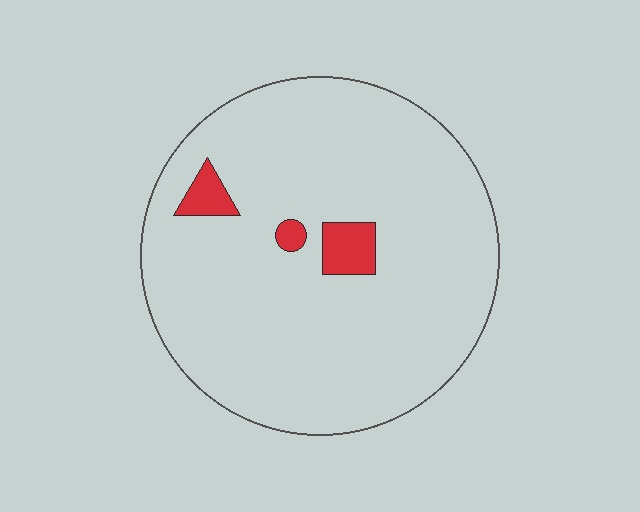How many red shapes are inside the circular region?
3.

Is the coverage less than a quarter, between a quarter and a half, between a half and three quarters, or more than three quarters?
Less than a quarter.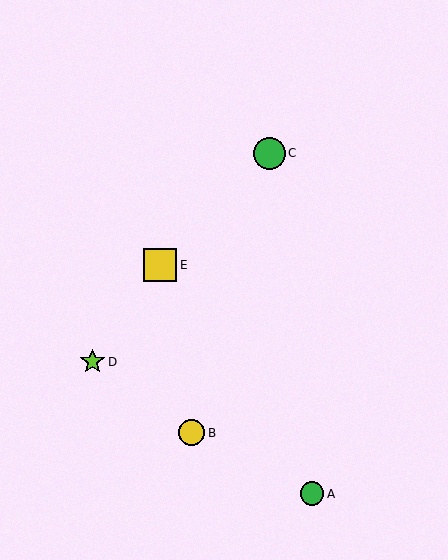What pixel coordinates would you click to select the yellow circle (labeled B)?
Click at (192, 433) to select the yellow circle B.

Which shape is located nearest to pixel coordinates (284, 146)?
The green circle (labeled C) at (269, 153) is nearest to that location.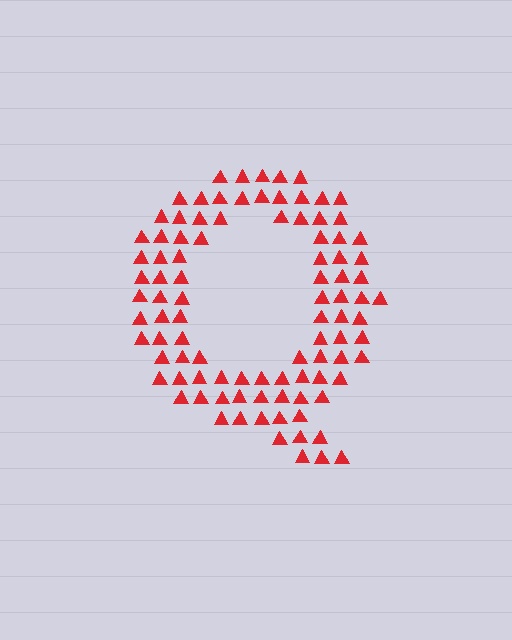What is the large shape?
The large shape is the letter Q.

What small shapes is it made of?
It is made of small triangles.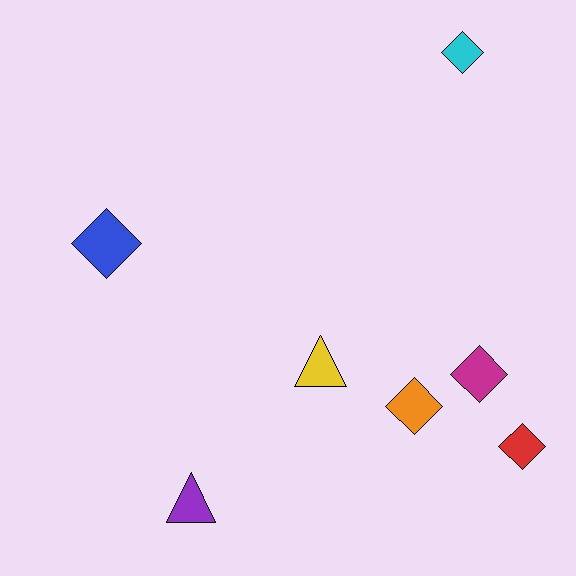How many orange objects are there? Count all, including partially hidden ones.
There is 1 orange object.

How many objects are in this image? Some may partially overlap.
There are 7 objects.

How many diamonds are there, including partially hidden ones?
There are 5 diamonds.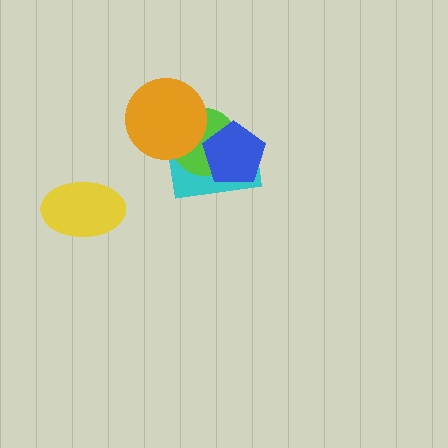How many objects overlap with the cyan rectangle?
3 objects overlap with the cyan rectangle.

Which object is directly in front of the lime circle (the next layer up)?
The blue pentagon is directly in front of the lime circle.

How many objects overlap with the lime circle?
3 objects overlap with the lime circle.